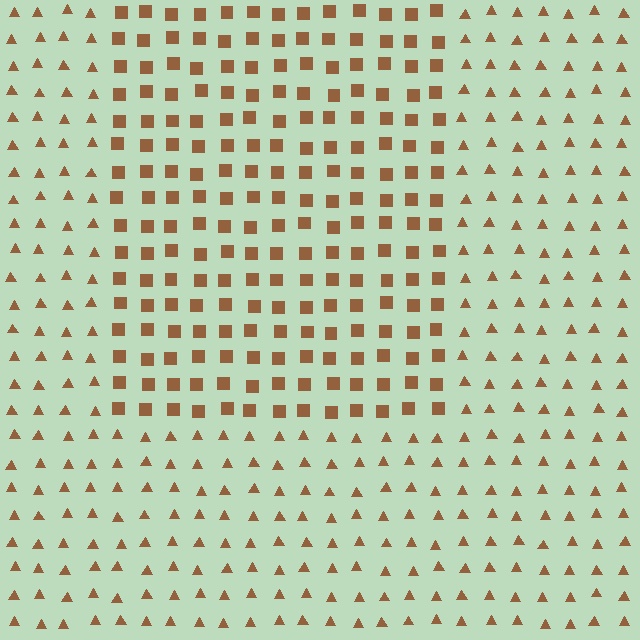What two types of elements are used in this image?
The image uses squares inside the rectangle region and triangles outside it.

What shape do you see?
I see a rectangle.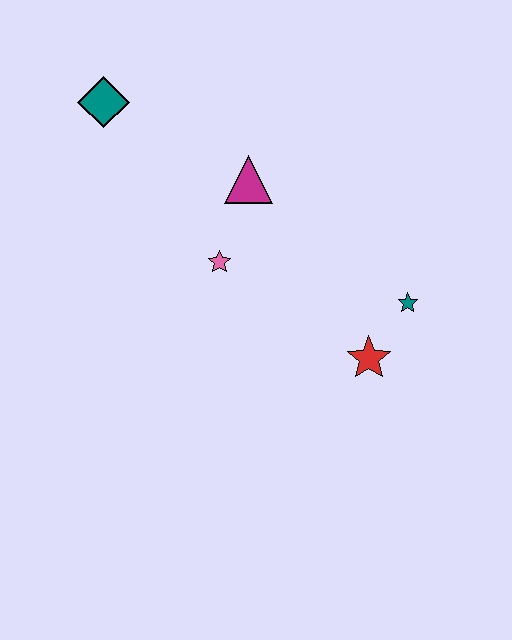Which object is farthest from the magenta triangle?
The red star is farthest from the magenta triangle.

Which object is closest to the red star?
The teal star is closest to the red star.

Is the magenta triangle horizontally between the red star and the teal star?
No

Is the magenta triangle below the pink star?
No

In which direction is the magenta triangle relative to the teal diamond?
The magenta triangle is to the right of the teal diamond.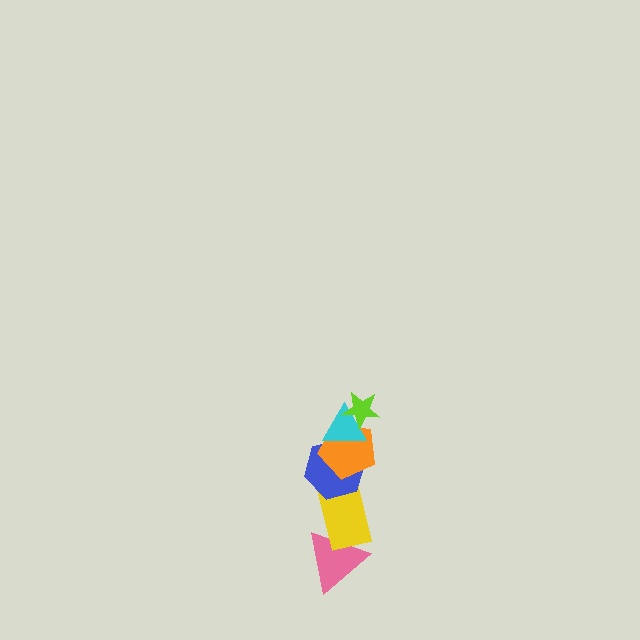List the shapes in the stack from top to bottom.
From top to bottom: the lime star, the cyan triangle, the orange pentagon, the blue hexagon, the yellow rectangle, the pink triangle.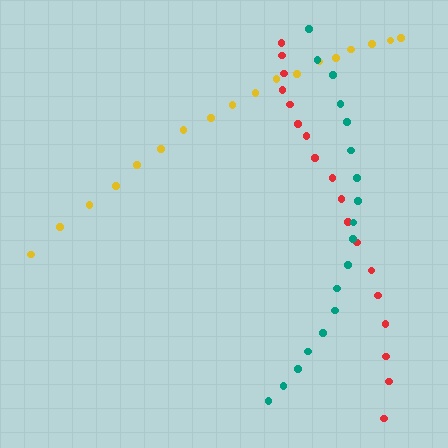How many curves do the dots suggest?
There are 3 distinct paths.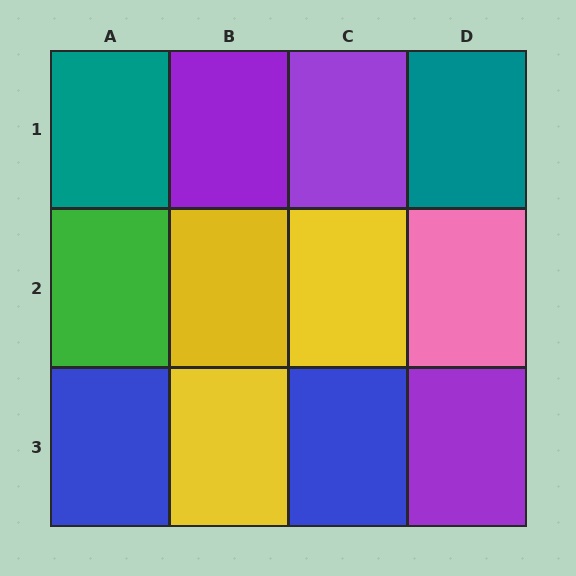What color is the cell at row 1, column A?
Teal.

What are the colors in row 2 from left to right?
Green, yellow, yellow, pink.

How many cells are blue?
2 cells are blue.